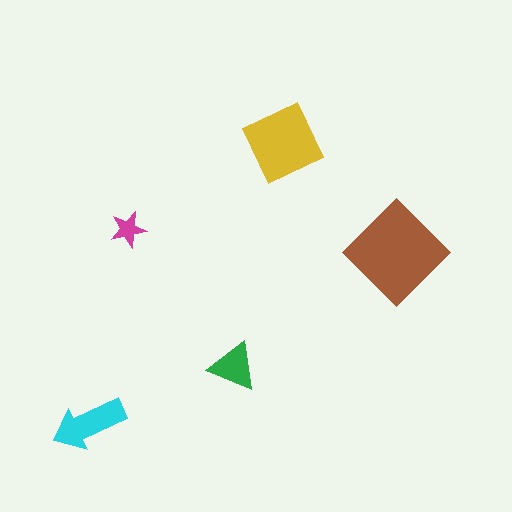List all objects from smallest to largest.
The magenta star, the green triangle, the cyan arrow, the yellow square, the brown diamond.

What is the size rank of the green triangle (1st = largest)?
4th.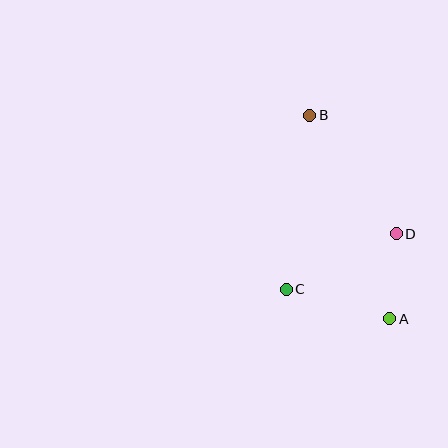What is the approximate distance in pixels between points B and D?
The distance between B and D is approximately 147 pixels.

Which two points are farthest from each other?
Points A and B are farthest from each other.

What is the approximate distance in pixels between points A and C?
The distance between A and C is approximately 108 pixels.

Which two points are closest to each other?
Points A and D are closest to each other.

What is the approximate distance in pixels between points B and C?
The distance between B and C is approximately 176 pixels.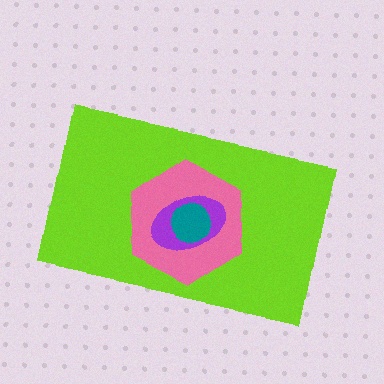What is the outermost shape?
The lime rectangle.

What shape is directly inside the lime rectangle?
The pink hexagon.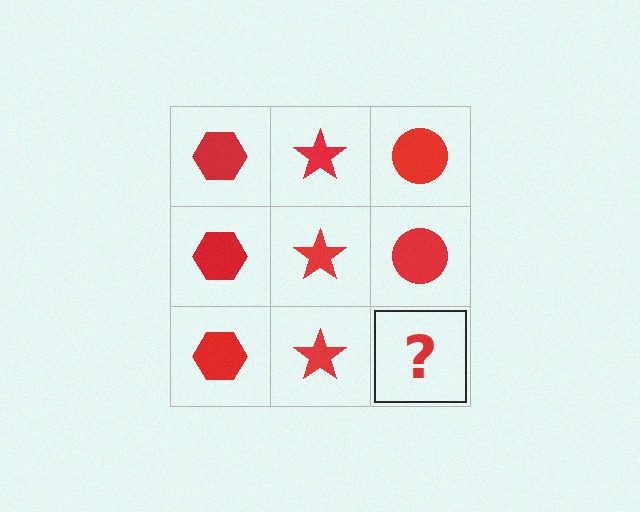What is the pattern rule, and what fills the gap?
The rule is that each column has a consistent shape. The gap should be filled with a red circle.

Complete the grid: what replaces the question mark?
The question mark should be replaced with a red circle.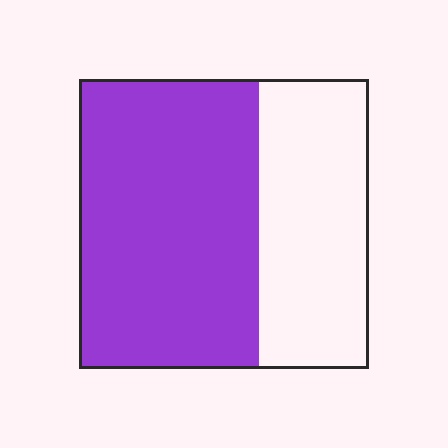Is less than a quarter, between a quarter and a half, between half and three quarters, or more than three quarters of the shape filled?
Between half and three quarters.